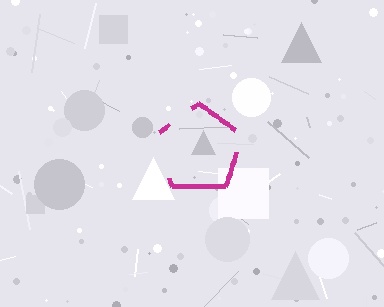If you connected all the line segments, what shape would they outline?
They would outline a pentagon.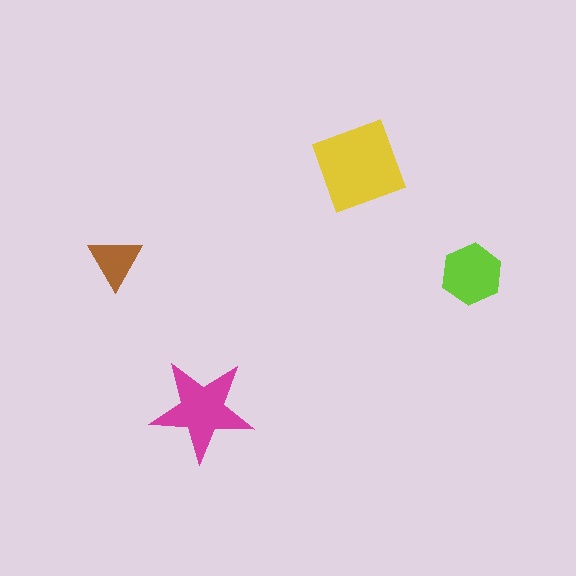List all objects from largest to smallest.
The yellow diamond, the magenta star, the lime hexagon, the brown triangle.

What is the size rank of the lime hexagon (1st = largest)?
3rd.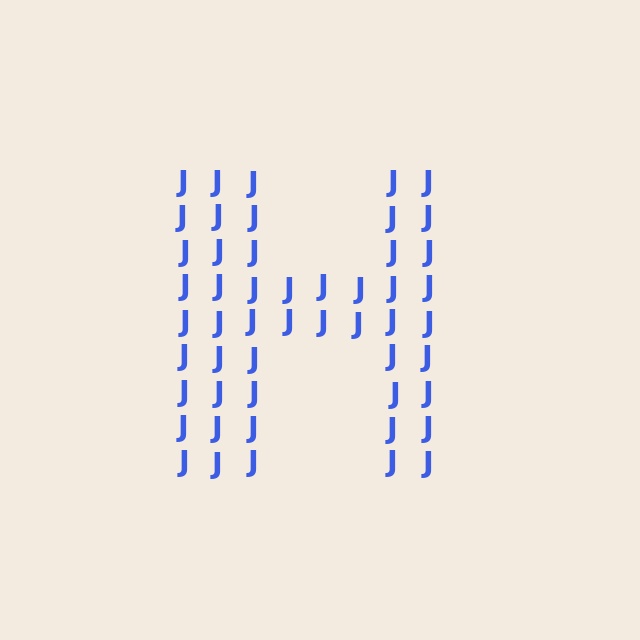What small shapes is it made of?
It is made of small letter J's.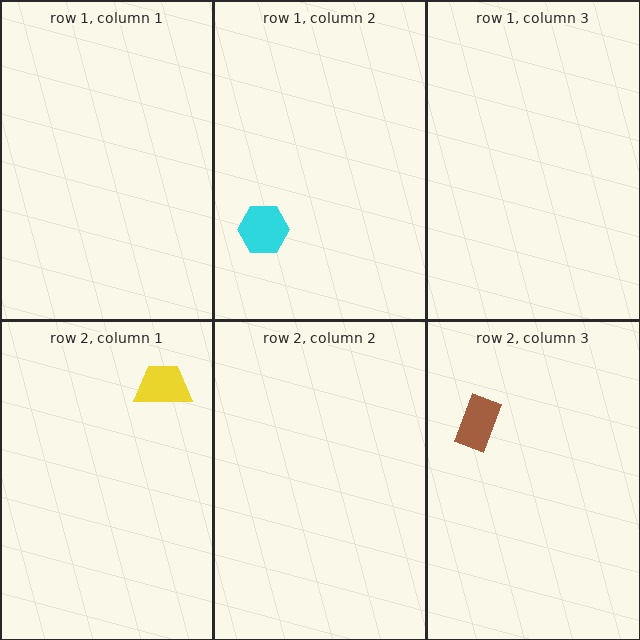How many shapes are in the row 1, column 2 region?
1.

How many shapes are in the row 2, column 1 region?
1.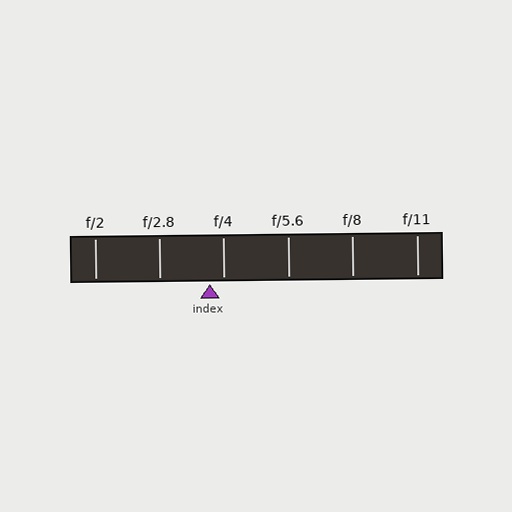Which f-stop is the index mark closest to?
The index mark is closest to f/4.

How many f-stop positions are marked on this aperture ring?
There are 6 f-stop positions marked.